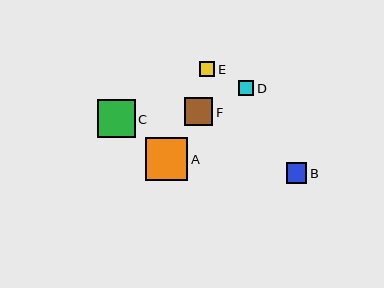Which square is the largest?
Square A is the largest with a size of approximately 42 pixels.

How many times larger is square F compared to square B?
Square F is approximately 1.4 times the size of square B.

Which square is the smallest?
Square E is the smallest with a size of approximately 15 pixels.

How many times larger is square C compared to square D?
Square C is approximately 2.5 times the size of square D.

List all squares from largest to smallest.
From largest to smallest: A, C, F, B, D, E.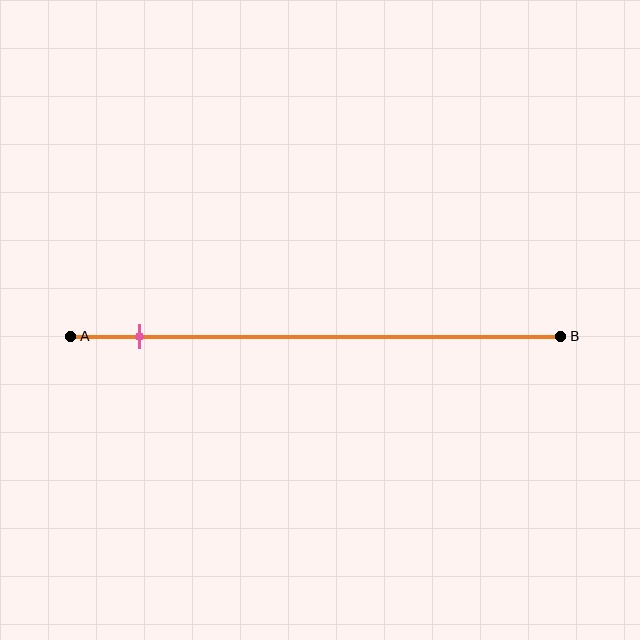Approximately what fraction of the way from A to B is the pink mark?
The pink mark is approximately 15% of the way from A to B.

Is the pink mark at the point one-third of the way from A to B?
No, the mark is at about 15% from A, not at the 33% one-third point.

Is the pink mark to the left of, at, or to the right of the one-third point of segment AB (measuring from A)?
The pink mark is to the left of the one-third point of segment AB.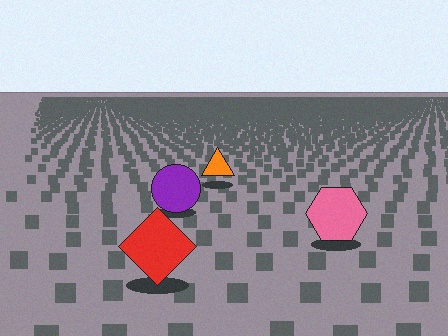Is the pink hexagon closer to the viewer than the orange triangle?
Yes. The pink hexagon is closer — you can tell from the texture gradient: the ground texture is coarser near it.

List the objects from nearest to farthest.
From nearest to farthest: the red diamond, the pink hexagon, the purple circle, the orange triangle.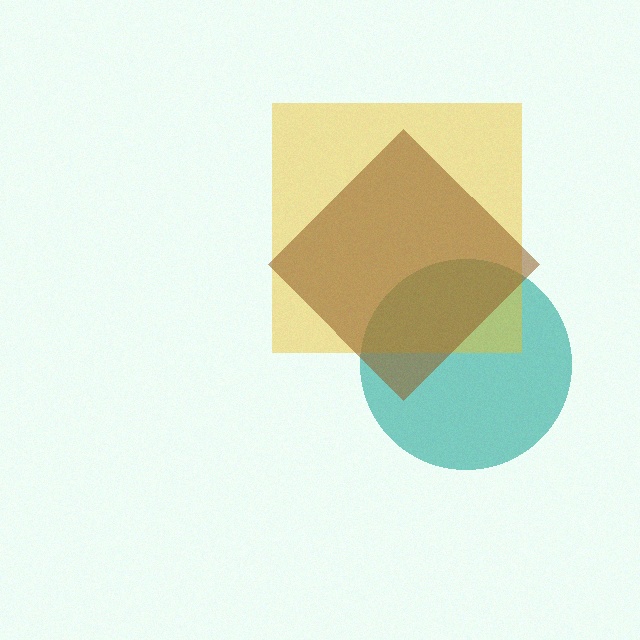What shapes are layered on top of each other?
The layered shapes are: a teal circle, a yellow square, a brown diamond.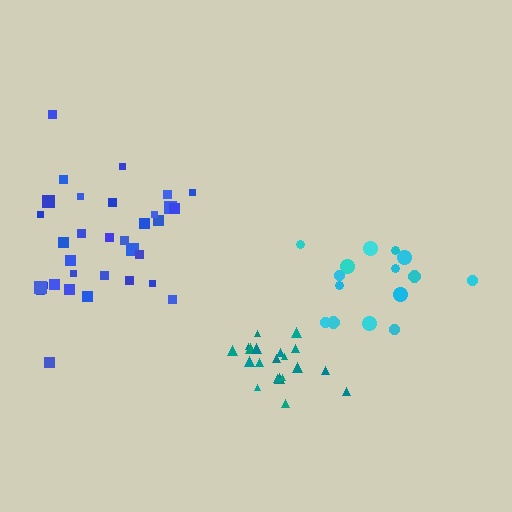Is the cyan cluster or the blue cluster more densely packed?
Blue.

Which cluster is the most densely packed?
Teal.